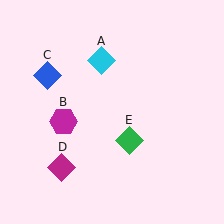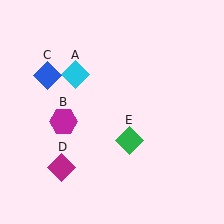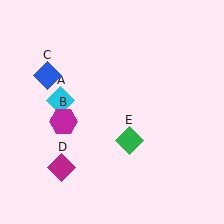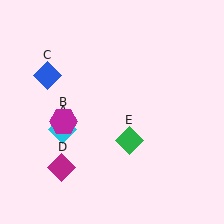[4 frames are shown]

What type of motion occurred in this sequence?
The cyan diamond (object A) rotated counterclockwise around the center of the scene.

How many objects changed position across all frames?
1 object changed position: cyan diamond (object A).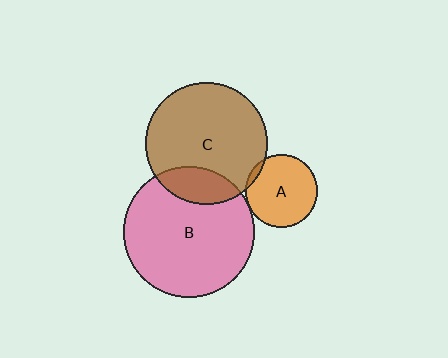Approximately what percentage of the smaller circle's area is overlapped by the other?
Approximately 20%.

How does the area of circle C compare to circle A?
Approximately 2.8 times.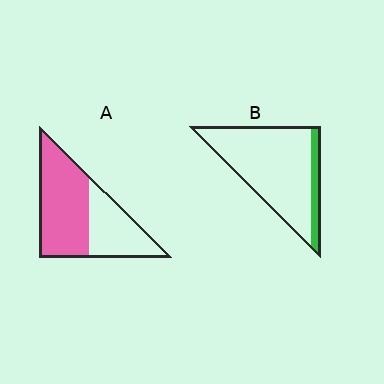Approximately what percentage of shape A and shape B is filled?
A is approximately 60% and B is approximately 15%.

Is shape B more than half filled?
No.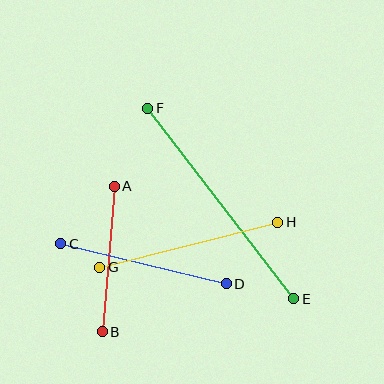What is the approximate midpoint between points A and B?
The midpoint is at approximately (108, 259) pixels.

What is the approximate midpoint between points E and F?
The midpoint is at approximately (221, 204) pixels.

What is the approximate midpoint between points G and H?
The midpoint is at approximately (189, 245) pixels.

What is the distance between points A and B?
The distance is approximately 146 pixels.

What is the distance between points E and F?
The distance is approximately 240 pixels.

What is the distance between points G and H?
The distance is approximately 184 pixels.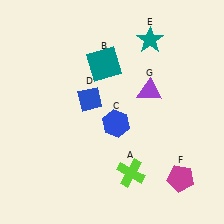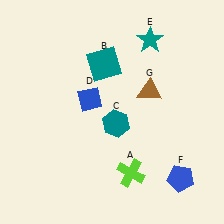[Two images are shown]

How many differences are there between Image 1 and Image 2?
There are 3 differences between the two images.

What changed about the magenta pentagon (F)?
In Image 1, F is magenta. In Image 2, it changed to blue.